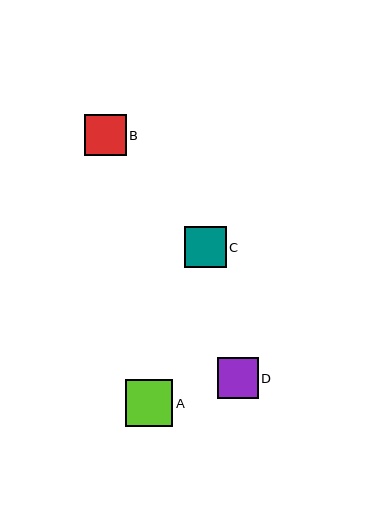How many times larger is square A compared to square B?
Square A is approximately 1.1 times the size of square B.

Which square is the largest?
Square A is the largest with a size of approximately 47 pixels.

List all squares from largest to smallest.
From largest to smallest: A, C, B, D.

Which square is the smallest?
Square D is the smallest with a size of approximately 40 pixels.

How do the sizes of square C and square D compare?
Square C and square D are approximately the same size.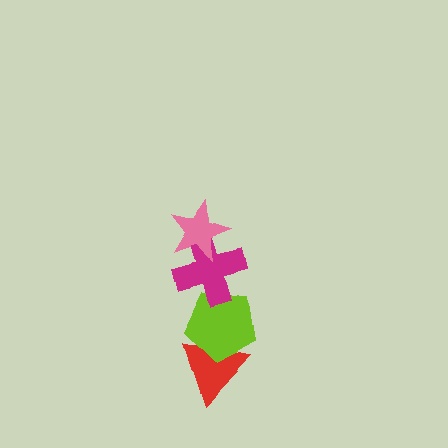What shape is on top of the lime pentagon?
The magenta cross is on top of the lime pentagon.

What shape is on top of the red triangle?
The lime pentagon is on top of the red triangle.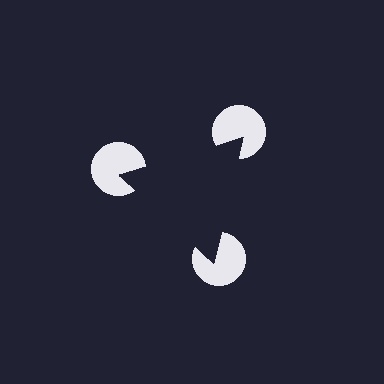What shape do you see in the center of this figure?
An illusory triangle — its edges are inferred from the aligned wedge cuts in the pac-man discs, not physically drawn.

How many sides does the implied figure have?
3 sides.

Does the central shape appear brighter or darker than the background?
It typically appears slightly darker than the background, even though no actual brightness change is drawn.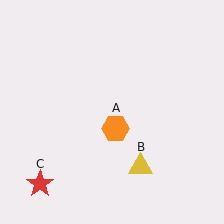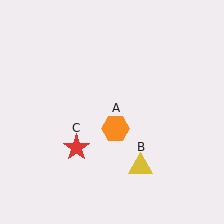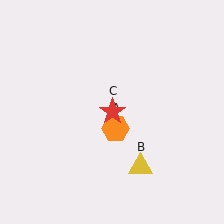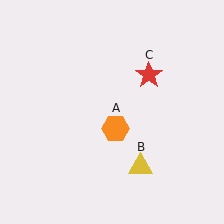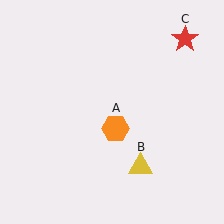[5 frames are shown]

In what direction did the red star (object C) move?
The red star (object C) moved up and to the right.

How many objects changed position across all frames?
1 object changed position: red star (object C).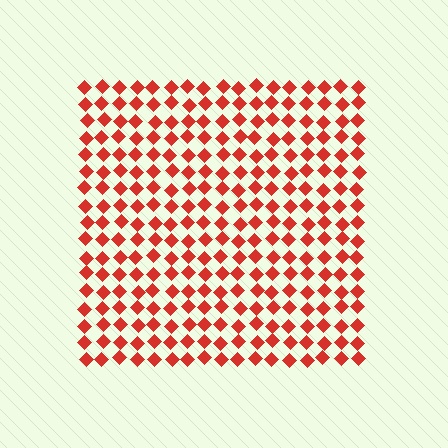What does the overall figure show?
The overall figure shows a square.